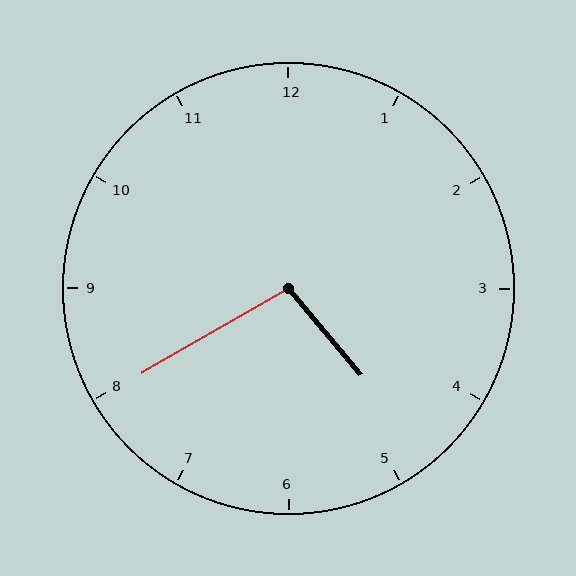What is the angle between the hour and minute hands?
Approximately 100 degrees.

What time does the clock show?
4:40.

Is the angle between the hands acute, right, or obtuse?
It is obtuse.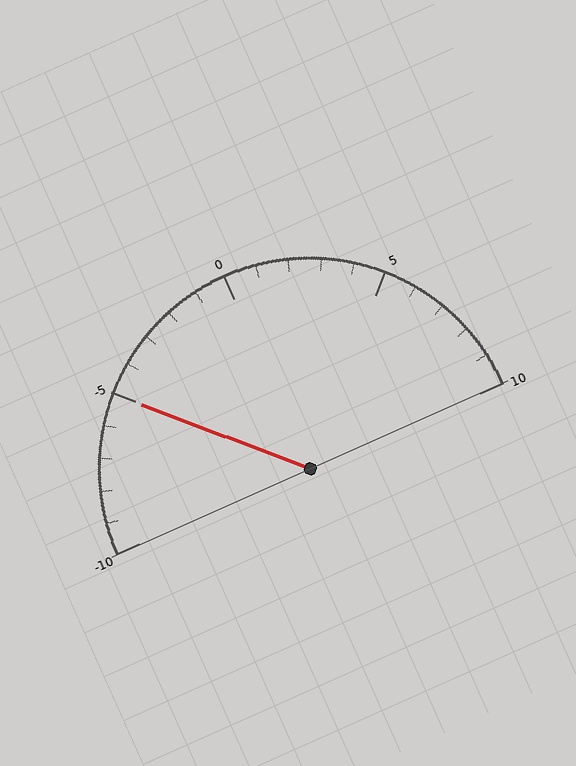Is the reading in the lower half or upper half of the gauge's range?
The reading is in the lower half of the range (-10 to 10).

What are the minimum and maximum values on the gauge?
The gauge ranges from -10 to 10.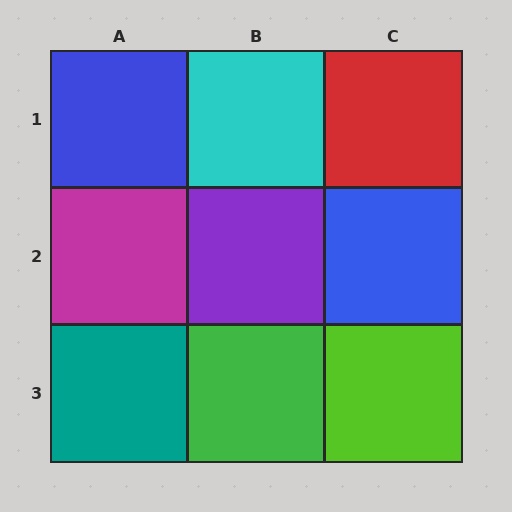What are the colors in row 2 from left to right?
Magenta, purple, blue.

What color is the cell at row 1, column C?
Red.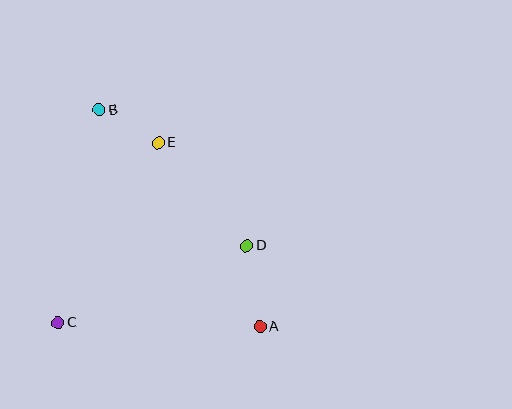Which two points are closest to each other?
Points B and E are closest to each other.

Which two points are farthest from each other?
Points A and B are farthest from each other.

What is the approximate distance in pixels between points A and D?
The distance between A and D is approximately 82 pixels.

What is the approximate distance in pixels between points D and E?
The distance between D and E is approximately 136 pixels.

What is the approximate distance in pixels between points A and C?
The distance between A and C is approximately 202 pixels.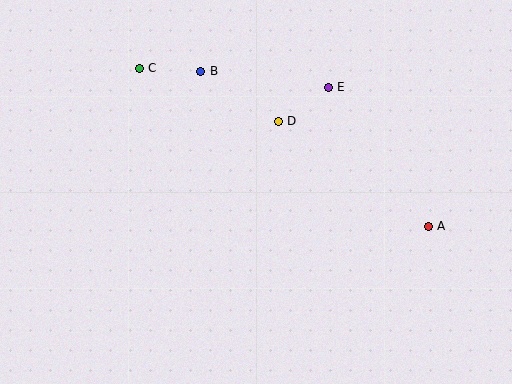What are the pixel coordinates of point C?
Point C is at (139, 68).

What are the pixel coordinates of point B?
Point B is at (201, 71).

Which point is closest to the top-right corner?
Point E is closest to the top-right corner.